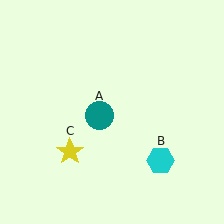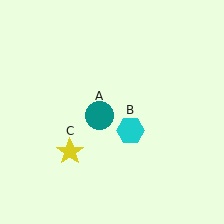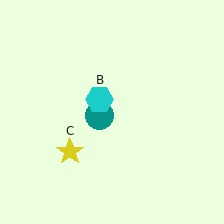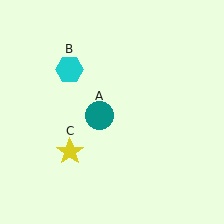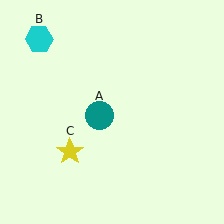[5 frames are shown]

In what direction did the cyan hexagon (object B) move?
The cyan hexagon (object B) moved up and to the left.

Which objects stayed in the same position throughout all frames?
Teal circle (object A) and yellow star (object C) remained stationary.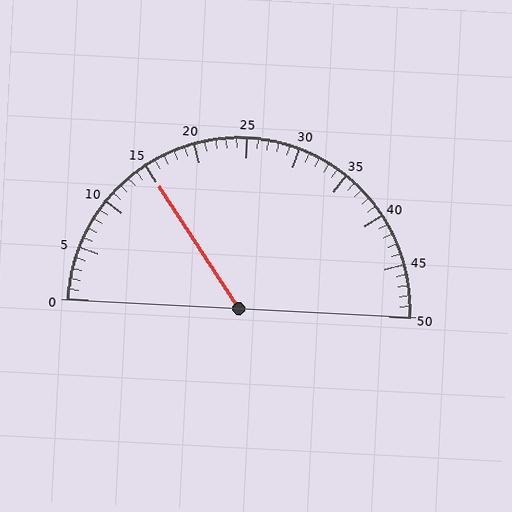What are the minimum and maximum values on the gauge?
The gauge ranges from 0 to 50.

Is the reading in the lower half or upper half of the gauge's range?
The reading is in the lower half of the range (0 to 50).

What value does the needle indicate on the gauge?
The needle indicates approximately 15.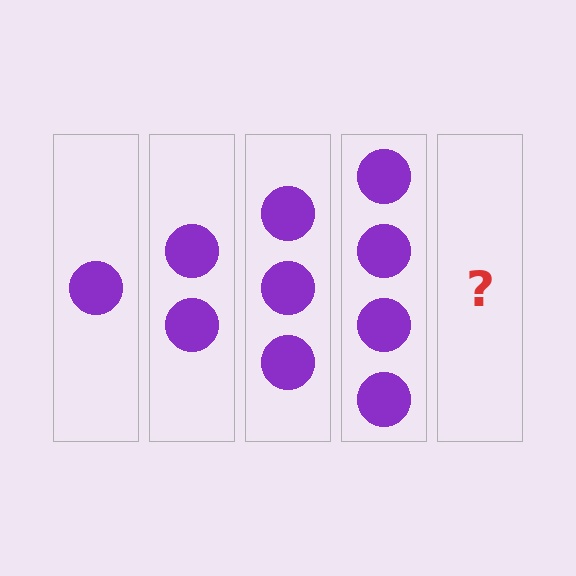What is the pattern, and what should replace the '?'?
The pattern is that each step adds one more circle. The '?' should be 5 circles.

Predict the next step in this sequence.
The next step is 5 circles.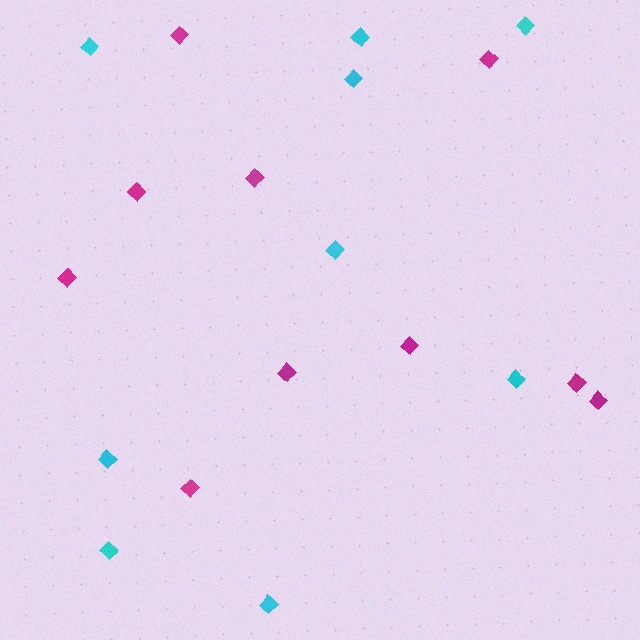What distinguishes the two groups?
There are 2 groups: one group of magenta diamonds (10) and one group of cyan diamonds (9).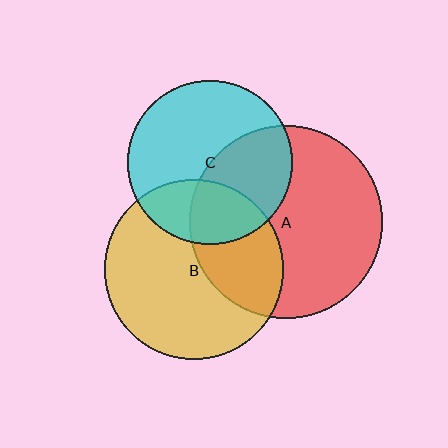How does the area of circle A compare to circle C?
Approximately 1.4 times.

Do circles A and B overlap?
Yes.